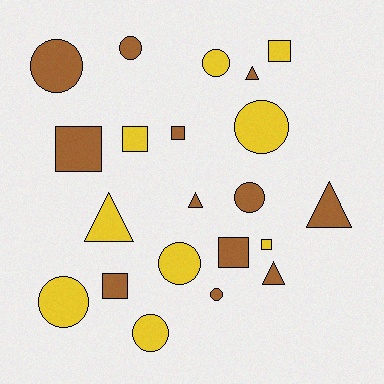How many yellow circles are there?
There are 5 yellow circles.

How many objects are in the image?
There are 21 objects.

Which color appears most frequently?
Brown, with 12 objects.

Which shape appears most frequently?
Circle, with 9 objects.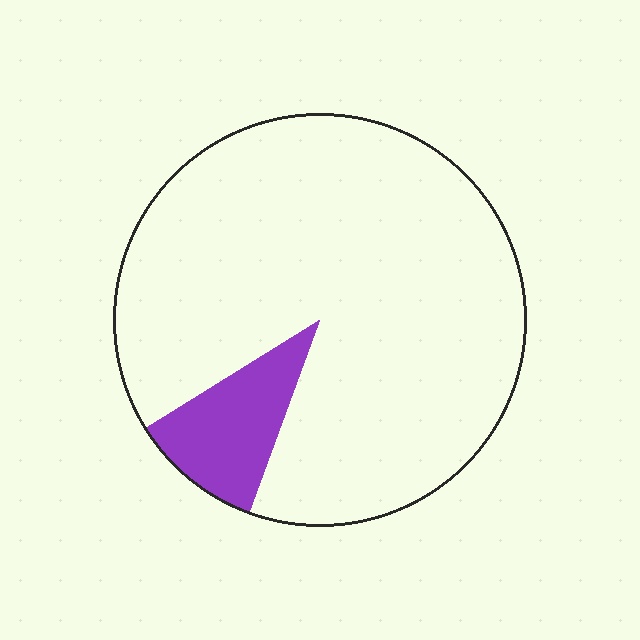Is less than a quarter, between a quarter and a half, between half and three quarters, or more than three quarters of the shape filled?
Less than a quarter.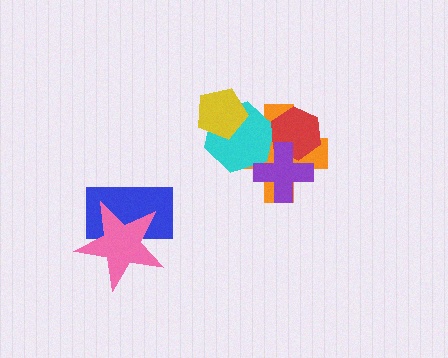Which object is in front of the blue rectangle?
The pink star is in front of the blue rectangle.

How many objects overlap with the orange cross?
3 objects overlap with the orange cross.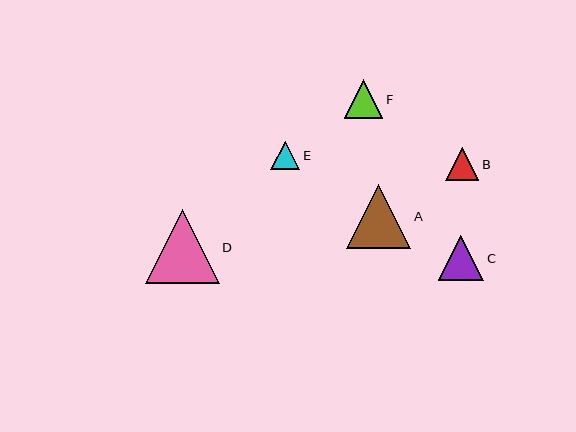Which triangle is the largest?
Triangle D is the largest with a size of approximately 74 pixels.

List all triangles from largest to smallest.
From largest to smallest: D, A, C, F, B, E.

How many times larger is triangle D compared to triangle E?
Triangle D is approximately 2.6 times the size of triangle E.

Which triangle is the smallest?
Triangle E is the smallest with a size of approximately 29 pixels.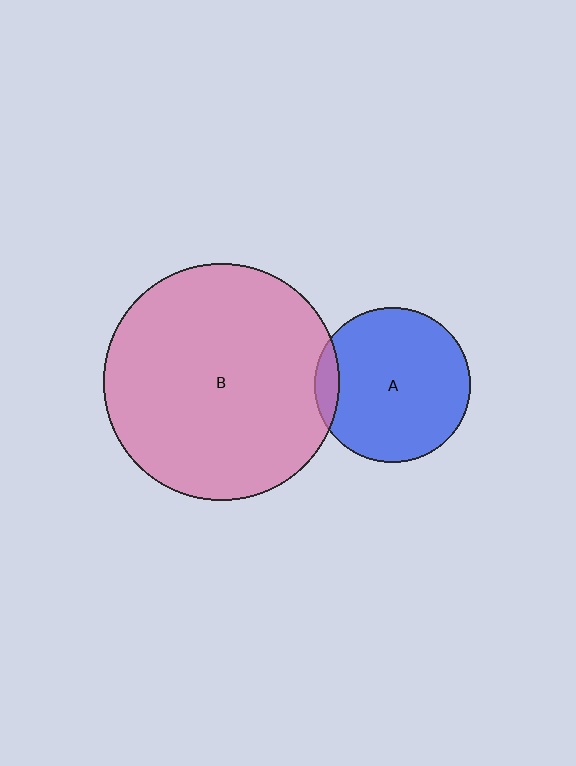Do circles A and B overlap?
Yes.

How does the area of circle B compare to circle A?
Approximately 2.3 times.